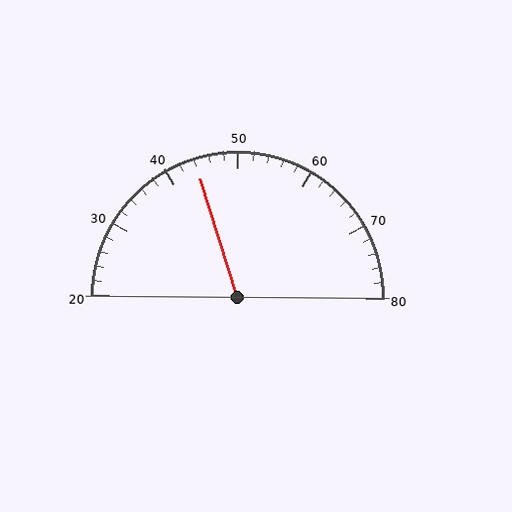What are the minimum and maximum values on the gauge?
The gauge ranges from 20 to 80.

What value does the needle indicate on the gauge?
The needle indicates approximately 44.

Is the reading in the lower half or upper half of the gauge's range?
The reading is in the lower half of the range (20 to 80).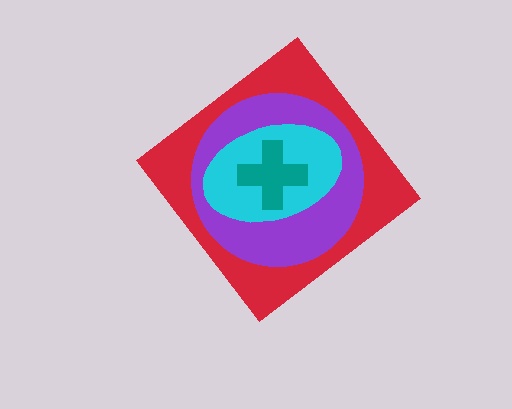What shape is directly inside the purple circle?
The cyan ellipse.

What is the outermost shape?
The red diamond.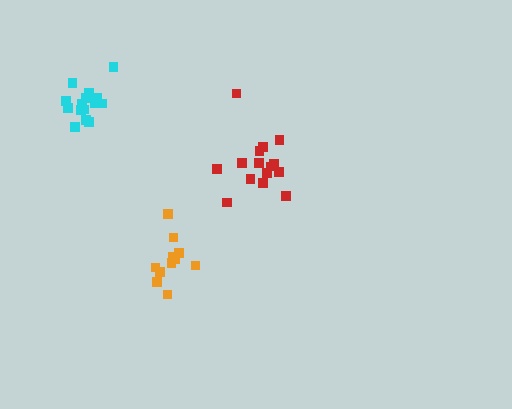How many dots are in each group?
Group 1: 11 dots, Group 2: 15 dots, Group 3: 15 dots (41 total).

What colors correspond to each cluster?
The clusters are colored: orange, red, cyan.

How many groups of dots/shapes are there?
There are 3 groups.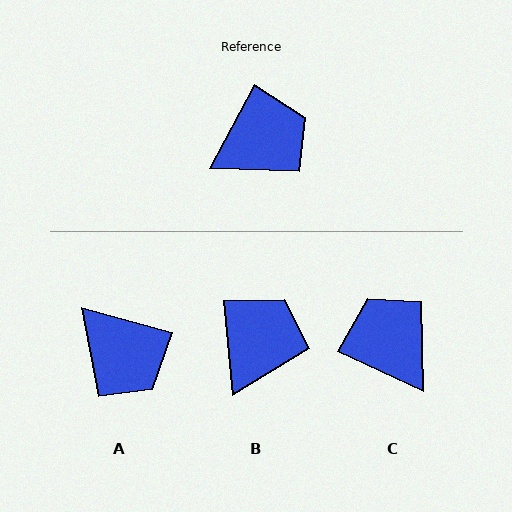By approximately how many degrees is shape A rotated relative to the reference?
Approximately 77 degrees clockwise.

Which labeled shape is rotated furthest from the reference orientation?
C, about 93 degrees away.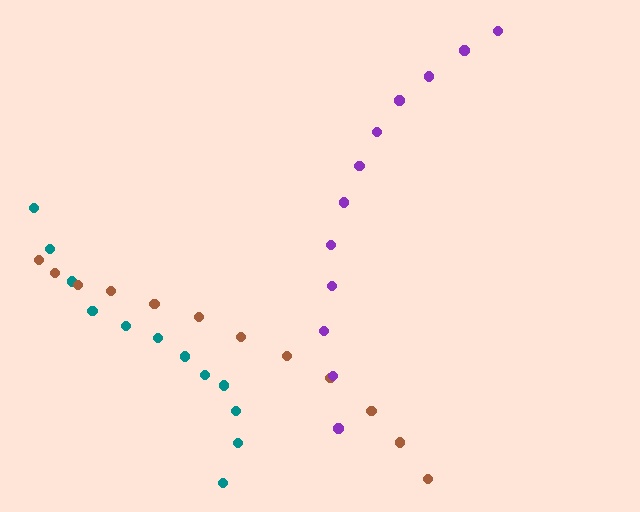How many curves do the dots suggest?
There are 3 distinct paths.